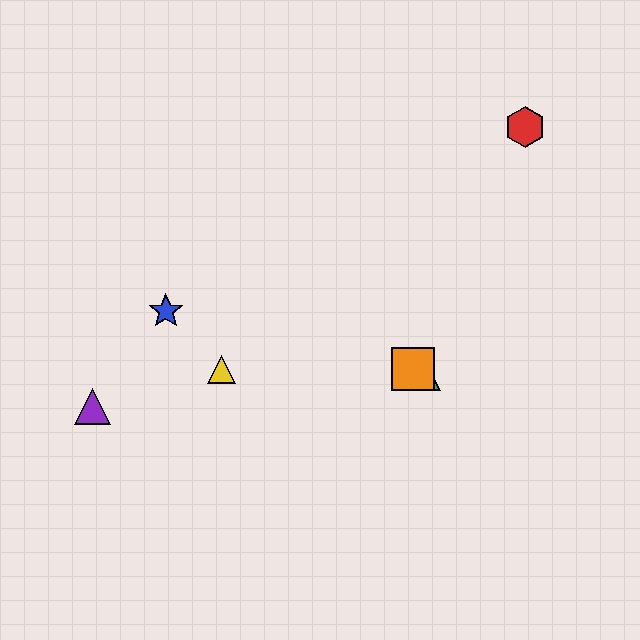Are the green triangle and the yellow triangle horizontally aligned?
Yes, both are at y≈369.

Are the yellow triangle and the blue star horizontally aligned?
No, the yellow triangle is at y≈369 and the blue star is at y≈311.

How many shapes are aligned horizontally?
3 shapes (the green triangle, the yellow triangle, the orange square) are aligned horizontally.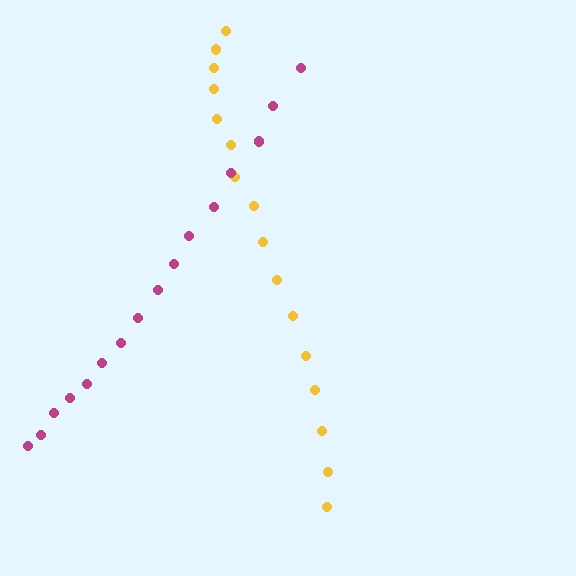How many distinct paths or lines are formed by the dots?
There are 2 distinct paths.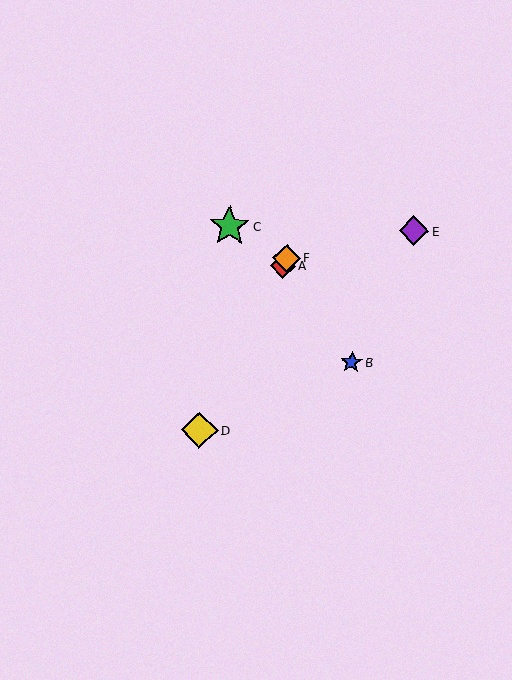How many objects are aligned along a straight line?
3 objects (A, D, F) are aligned along a straight line.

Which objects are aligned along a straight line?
Objects A, D, F are aligned along a straight line.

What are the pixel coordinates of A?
Object A is at (283, 266).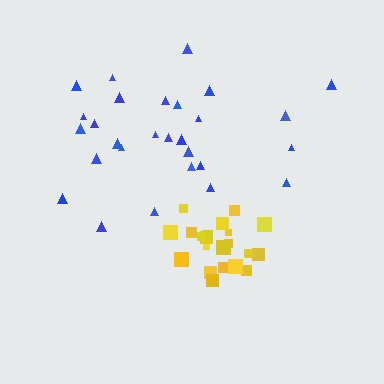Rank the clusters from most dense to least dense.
yellow, blue.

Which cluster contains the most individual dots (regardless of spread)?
Blue (28).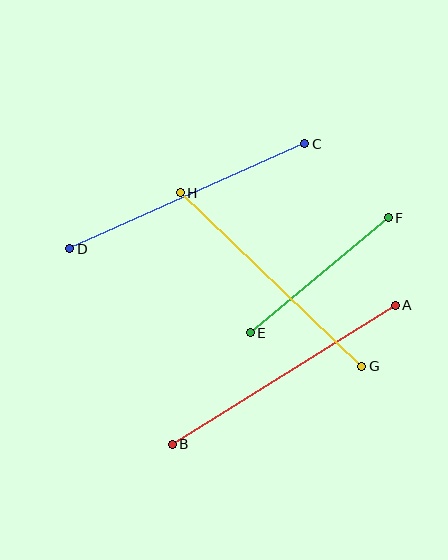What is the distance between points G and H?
The distance is approximately 251 pixels.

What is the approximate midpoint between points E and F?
The midpoint is at approximately (319, 275) pixels.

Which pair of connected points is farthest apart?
Points A and B are farthest apart.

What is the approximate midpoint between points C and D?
The midpoint is at approximately (187, 196) pixels.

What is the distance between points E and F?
The distance is approximately 180 pixels.